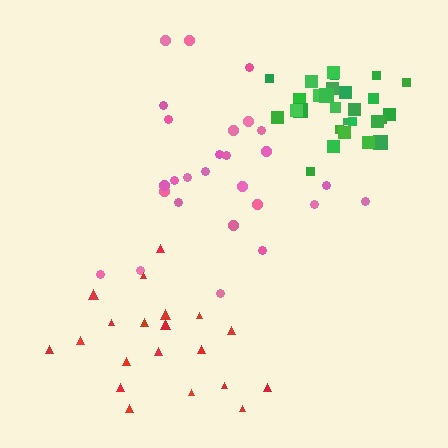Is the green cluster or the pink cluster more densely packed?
Green.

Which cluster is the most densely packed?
Green.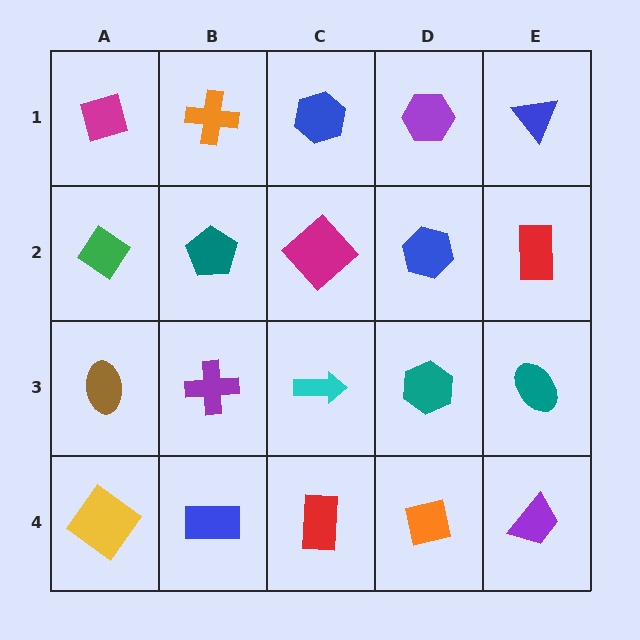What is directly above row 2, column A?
A magenta diamond.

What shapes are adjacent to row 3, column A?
A green diamond (row 2, column A), a yellow diamond (row 4, column A), a purple cross (row 3, column B).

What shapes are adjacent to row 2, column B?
An orange cross (row 1, column B), a purple cross (row 3, column B), a green diamond (row 2, column A), a magenta diamond (row 2, column C).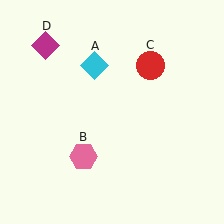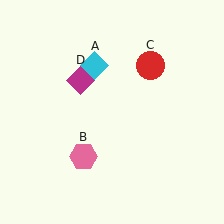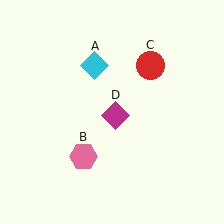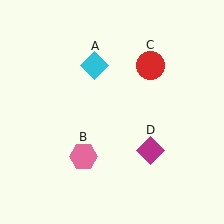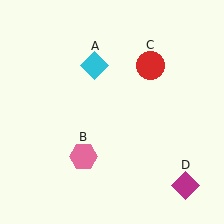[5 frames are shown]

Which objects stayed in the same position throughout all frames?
Cyan diamond (object A) and pink hexagon (object B) and red circle (object C) remained stationary.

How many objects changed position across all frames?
1 object changed position: magenta diamond (object D).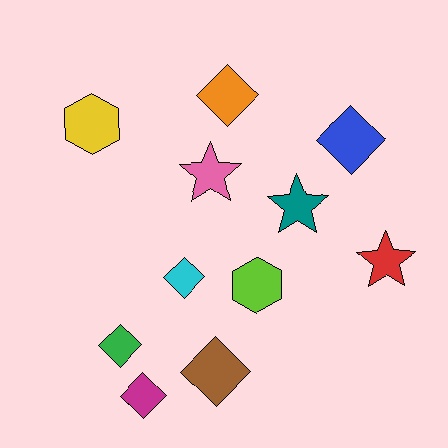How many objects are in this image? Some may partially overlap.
There are 11 objects.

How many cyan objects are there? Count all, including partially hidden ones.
There is 1 cyan object.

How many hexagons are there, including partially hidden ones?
There are 2 hexagons.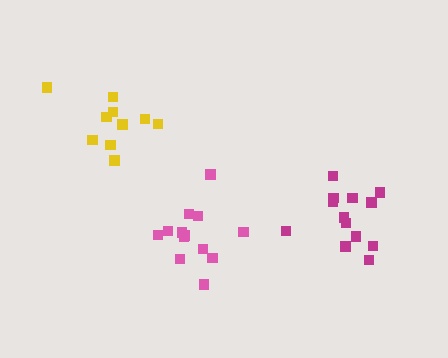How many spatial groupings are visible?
There are 3 spatial groupings.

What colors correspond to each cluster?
The clusters are colored: yellow, pink, magenta.